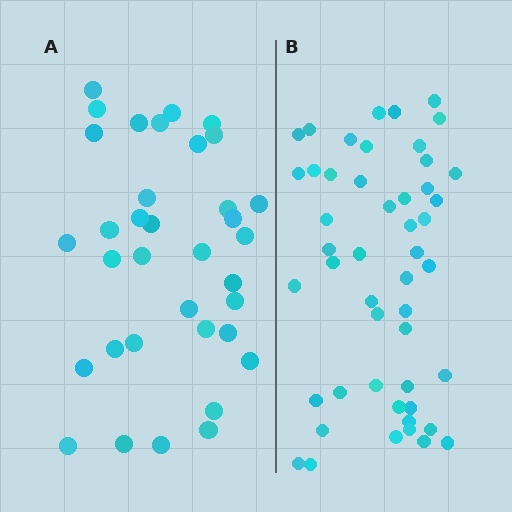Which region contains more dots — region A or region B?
Region B (the right region) has more dots.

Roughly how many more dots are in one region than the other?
Region B has approximately 15 more dots than region A.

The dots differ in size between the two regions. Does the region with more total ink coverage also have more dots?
No. Region A has more total ink coverage because its dots are larger, but region B actually contains more individual dots. Total area can be misleading — the number of items is what matters here.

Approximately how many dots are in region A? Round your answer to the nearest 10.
About 40 dots. (The exact count is 35, which rounds to 40.)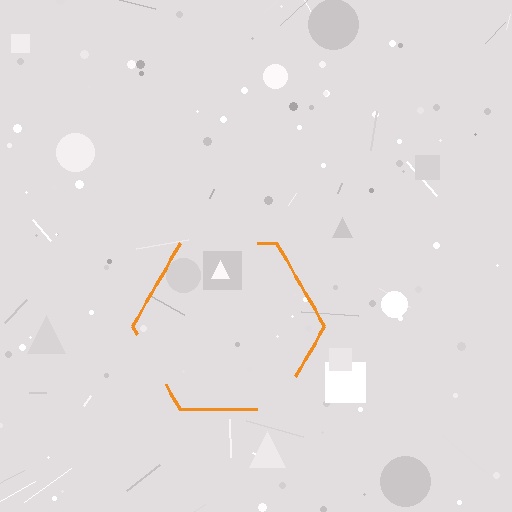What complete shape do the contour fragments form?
The contour fragments form a hexagon.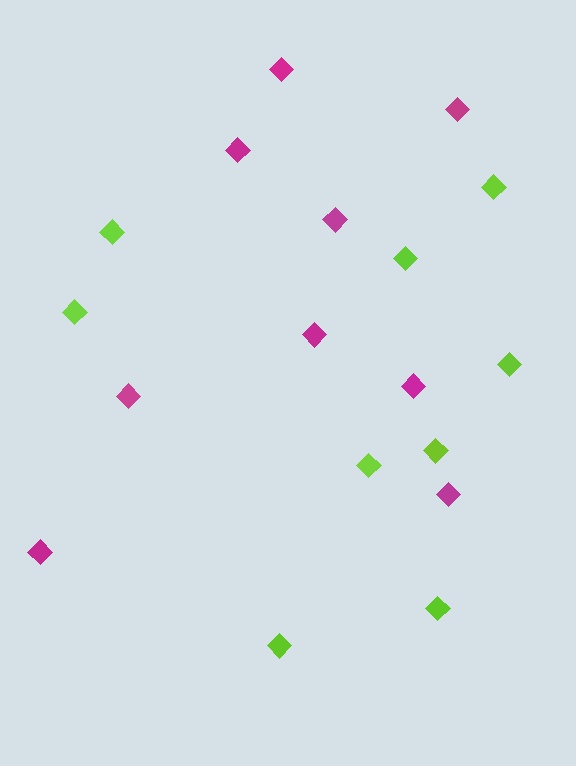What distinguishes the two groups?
There are 2 groups: one group of lime diamonds (9) and one group of magenta diamonds (9).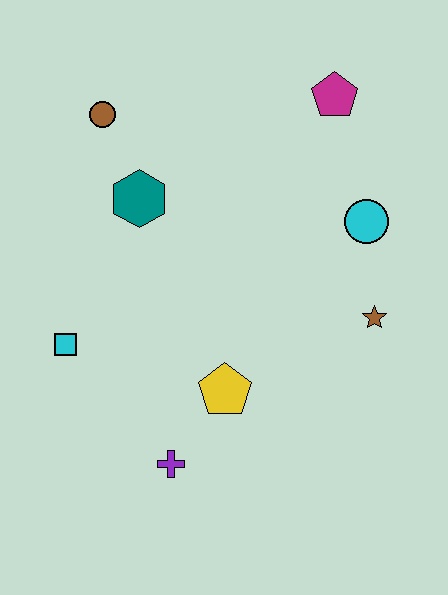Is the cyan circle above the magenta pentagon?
No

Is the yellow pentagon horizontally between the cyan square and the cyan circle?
Yes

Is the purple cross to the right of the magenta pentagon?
No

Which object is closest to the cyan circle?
The brown star is closest to the cyan circle.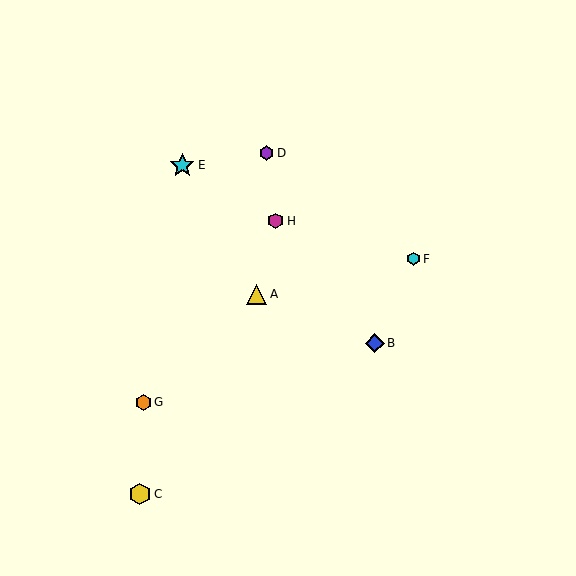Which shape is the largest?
The cyan star (labeled E) is the largest.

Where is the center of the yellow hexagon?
The center of the yellow hexagon is at (140, 494).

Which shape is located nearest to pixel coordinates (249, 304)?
The yellow triangle (labeled A) at (257, 294) is nearest to that location.